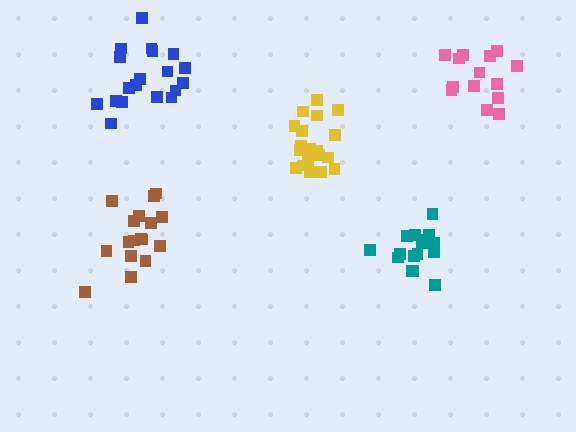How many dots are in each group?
Group 1: 19 dots, Group 2: 16 dots, Group 3: 14 dots, Group 4: 19 dots, Group 5: 17 dots (85 total).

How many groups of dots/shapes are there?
There are 5 groups.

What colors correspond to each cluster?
The clusters are colored: yellow, teal, pink, blue, brown.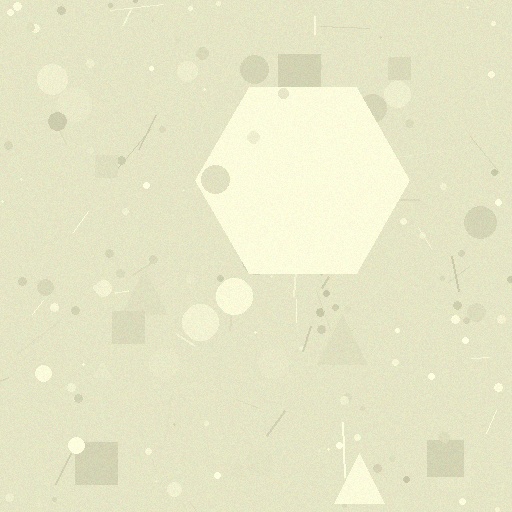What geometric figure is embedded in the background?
A hexagon is embedded in the background.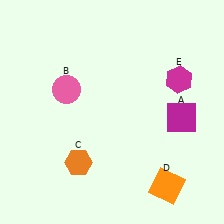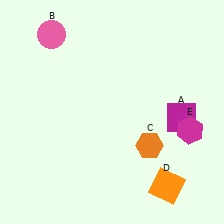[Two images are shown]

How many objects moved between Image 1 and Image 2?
3 objects moved between the two images.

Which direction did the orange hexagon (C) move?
The orange hexagon (C) moved right.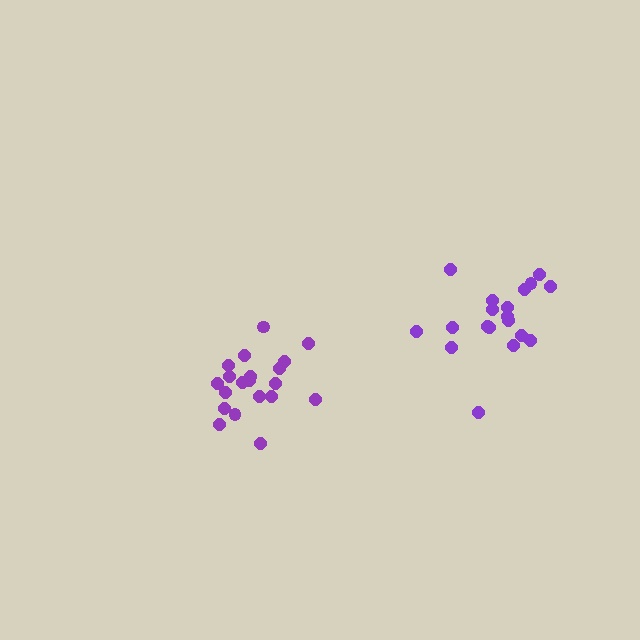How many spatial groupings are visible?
There are 2 spatial groupings.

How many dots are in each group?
Group 1: 20 dots, Group 2: 19 dots (39 total).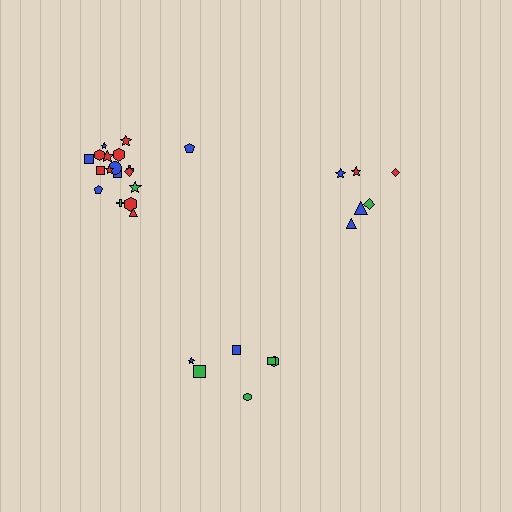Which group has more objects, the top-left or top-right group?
The top-left group.